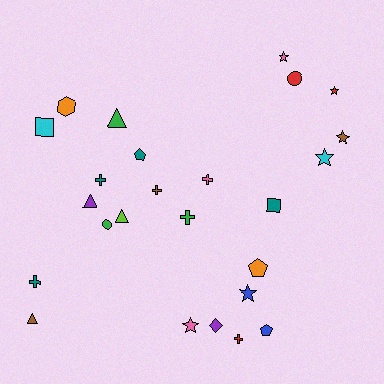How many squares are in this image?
There are 2 squares.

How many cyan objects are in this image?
There are 2 cyan objects.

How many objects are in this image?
There are 25 objects.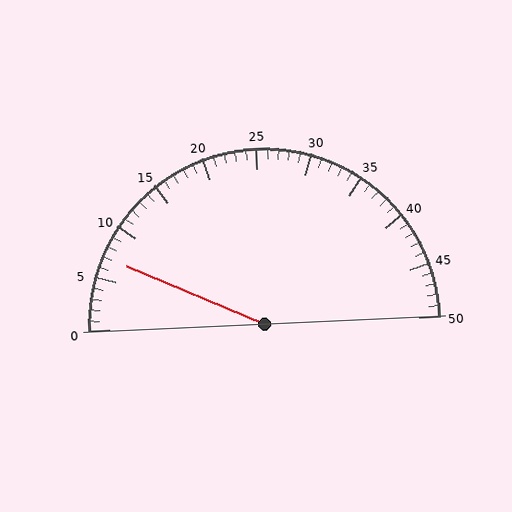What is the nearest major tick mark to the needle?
The nearest major tick mark is 5.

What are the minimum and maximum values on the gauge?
The gauge ranges from 0 to 50.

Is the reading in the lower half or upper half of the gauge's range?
The reading is in the lower half of the range (0 to 50).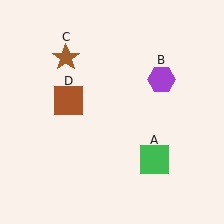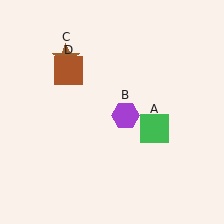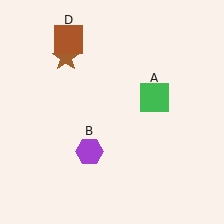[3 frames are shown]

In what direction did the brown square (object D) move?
The brown square (object D) moved up.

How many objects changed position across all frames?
3 objects changed position: green square (object A), purple hexagon (object B), brown square (object D).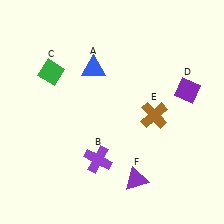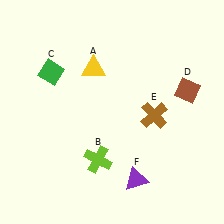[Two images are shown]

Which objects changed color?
A changed from blue to yellow. B changed from purple to lime. D changed from purple to brown.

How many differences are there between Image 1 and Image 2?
There are 3 differences between the two images.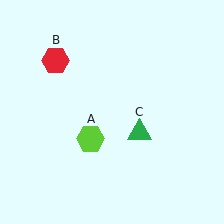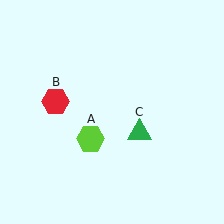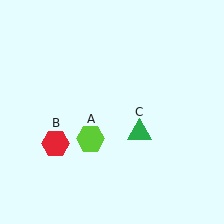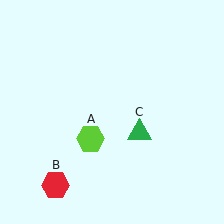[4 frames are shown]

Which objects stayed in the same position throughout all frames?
Lime hexagon (object A) and green triangle (object C) remained stationary.